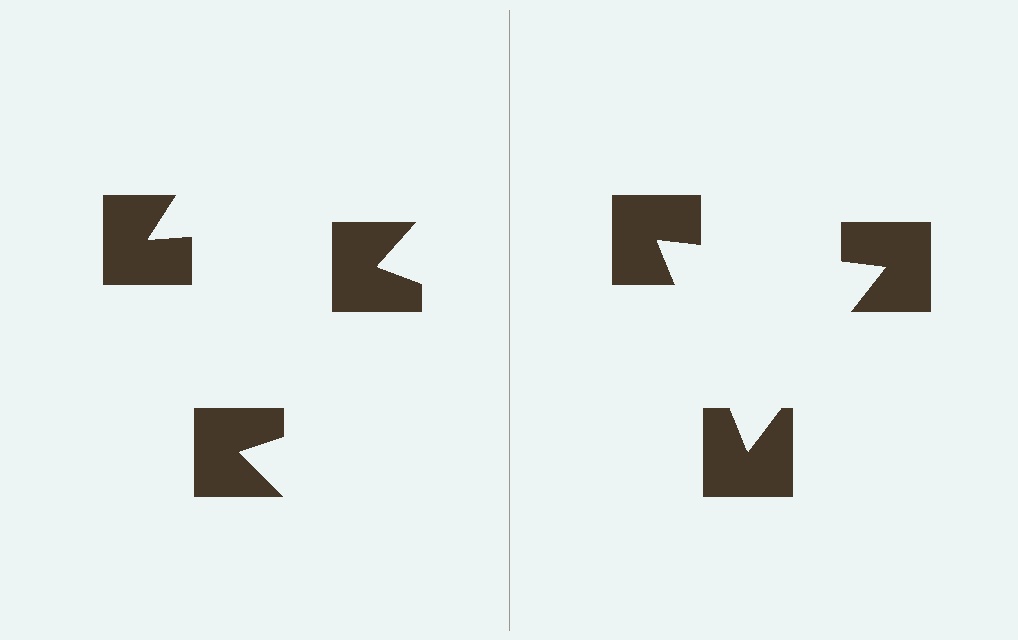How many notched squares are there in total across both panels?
6 — 3 on each side.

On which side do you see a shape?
An illusory triangle appears on the right side. On the left side the wedge cuts are rotated, so no coherent shape forms.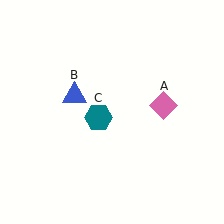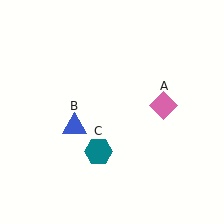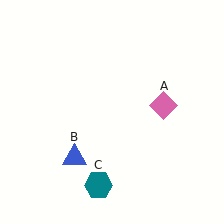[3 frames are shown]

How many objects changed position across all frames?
2 objects changed position: blue triangle (object B), teal hexagon (object C).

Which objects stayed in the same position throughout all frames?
Pink diamond (object A) remained stationary.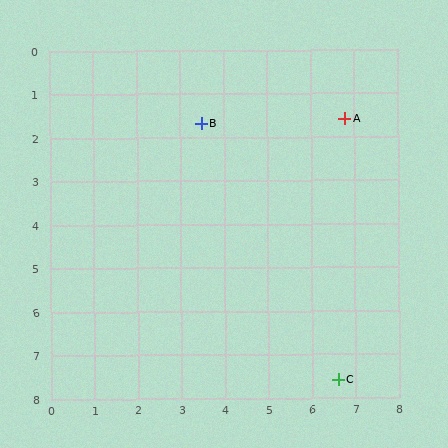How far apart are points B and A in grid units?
Points B and A are about 3.3 grid units apart.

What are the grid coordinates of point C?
Point C is at approximately (6.6, 7.6).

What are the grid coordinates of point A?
Point A is at approximately (6.8, 1.6).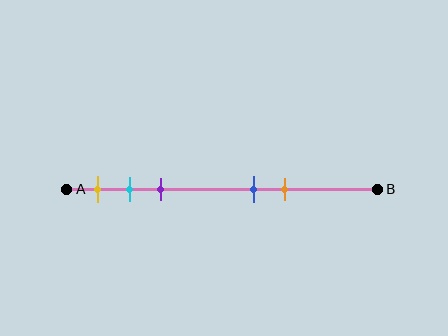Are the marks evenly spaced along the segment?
No, the marks are not evenly spaced.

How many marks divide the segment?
There are 5 marks dividing the segment.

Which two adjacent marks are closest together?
The cyan and purple marks are the closest adjacent pair.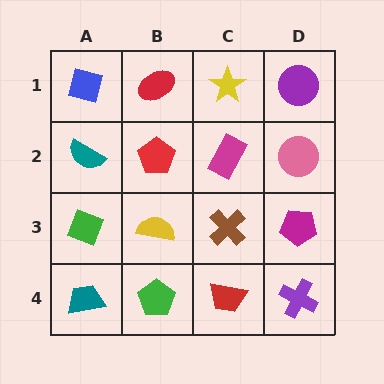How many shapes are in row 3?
4 shapes.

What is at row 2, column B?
A red pentagon.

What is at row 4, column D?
A purple cross.